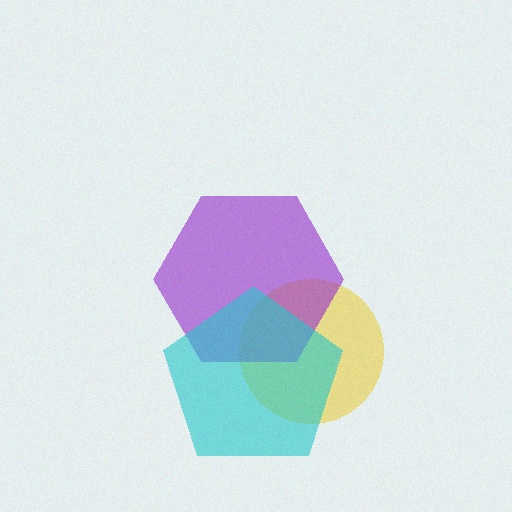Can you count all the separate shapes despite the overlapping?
Yes, there are 3 separate shapes.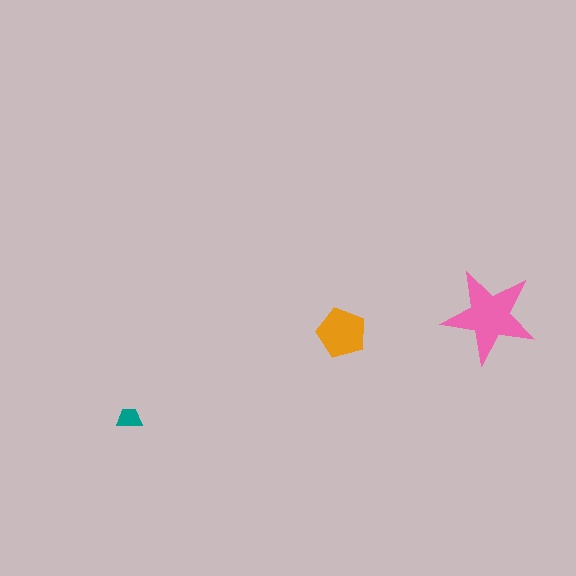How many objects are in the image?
There are 3 objects in the image.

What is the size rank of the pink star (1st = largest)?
1st.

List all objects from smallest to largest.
The teal trapezoid, the orange pentagon, the pink star.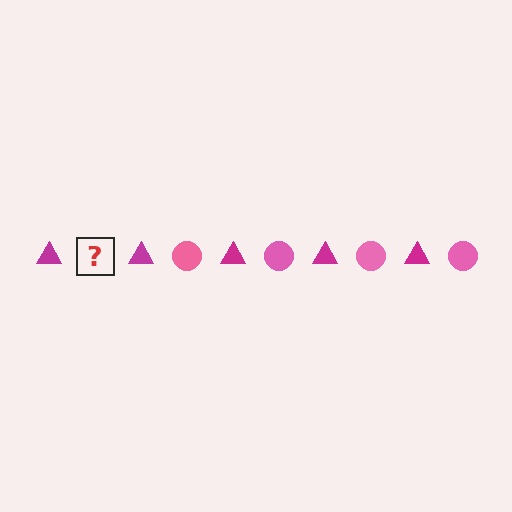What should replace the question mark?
The question mark should be replaced with a pink circle.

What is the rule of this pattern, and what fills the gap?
The rule is that the pattern alternates between magenta triangle and pink circle. The gap should be filled with a pink circle.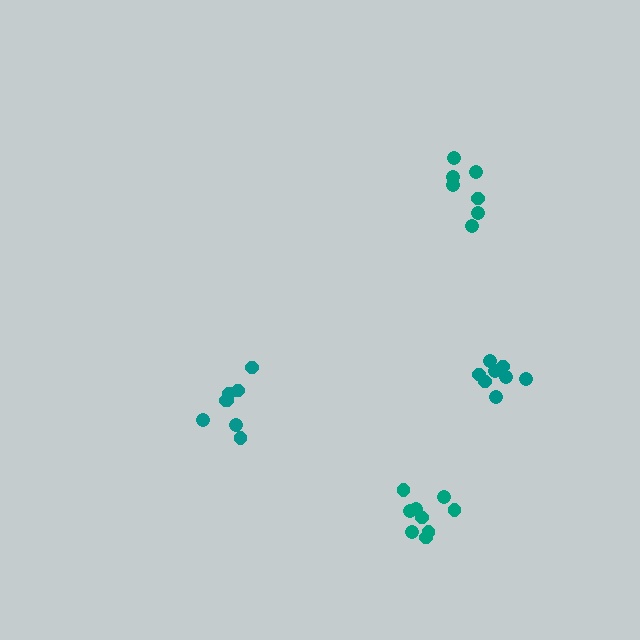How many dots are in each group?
Group 1: 8 dots, Group 2: 9 dots, Group 3: 7 dots, Group 4: 8 dots (32 total).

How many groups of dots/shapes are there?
There are 4 groups.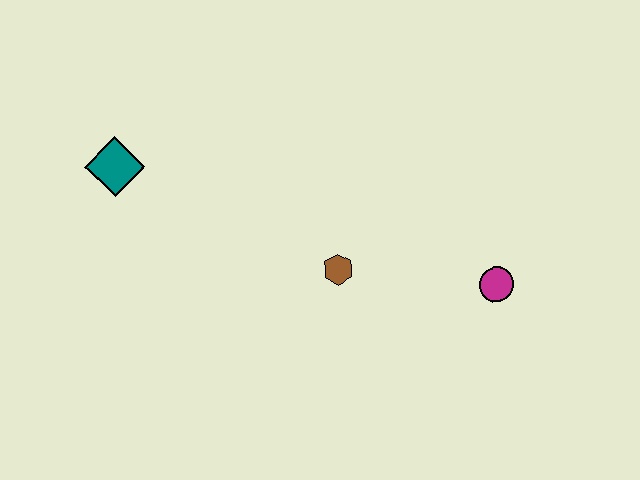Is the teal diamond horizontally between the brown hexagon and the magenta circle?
No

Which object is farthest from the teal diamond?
The magenta circle is farthest from the teal diamond.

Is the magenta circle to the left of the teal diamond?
No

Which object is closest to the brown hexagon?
The magenta circle is closest to the brown hexagon.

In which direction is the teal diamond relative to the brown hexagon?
The teal diamond is to the left of the brown hexagon.